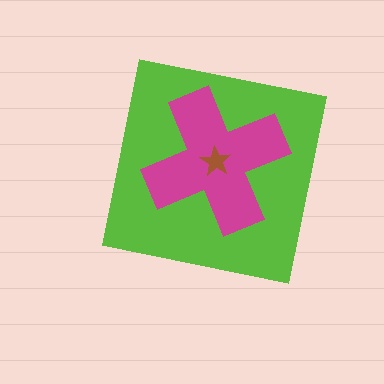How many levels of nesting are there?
3.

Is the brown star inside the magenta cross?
Yes.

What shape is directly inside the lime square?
The magenta cross.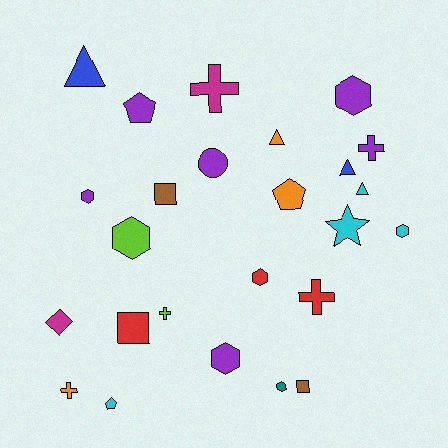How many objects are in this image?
There are 25 objects.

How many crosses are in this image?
There are 5 crosses.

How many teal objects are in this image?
There is 1 teal object.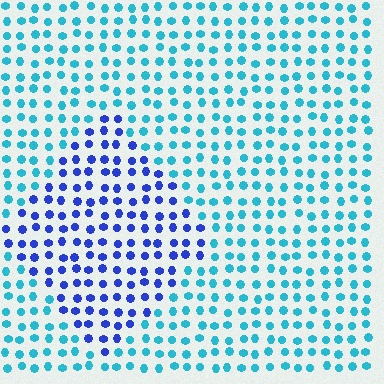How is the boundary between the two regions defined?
The boundary is defined purely by a slight shift in hue (about 45 degrees). Spacing, size, and orientation are identical on both sides.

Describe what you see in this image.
The image is filled with small cyan elements in a uniform arrangement. A diamond-shaped region is visible where the elements are tinted to a slightly different hue, forming a subtle color boundary.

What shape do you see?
I see a diamond.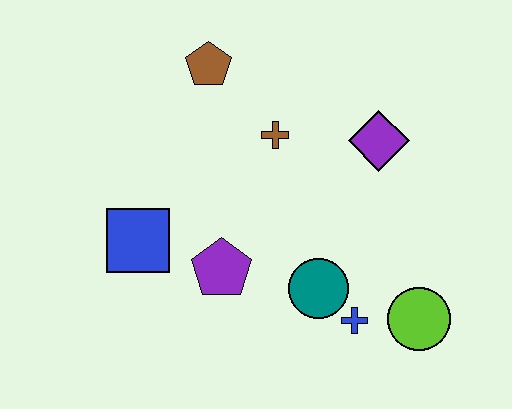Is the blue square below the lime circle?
No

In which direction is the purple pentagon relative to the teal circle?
The purple pentagon is to the left of the teal circle.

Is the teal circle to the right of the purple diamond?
No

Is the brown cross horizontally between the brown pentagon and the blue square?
No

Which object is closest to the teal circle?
The blue cross is closest to the teal circle.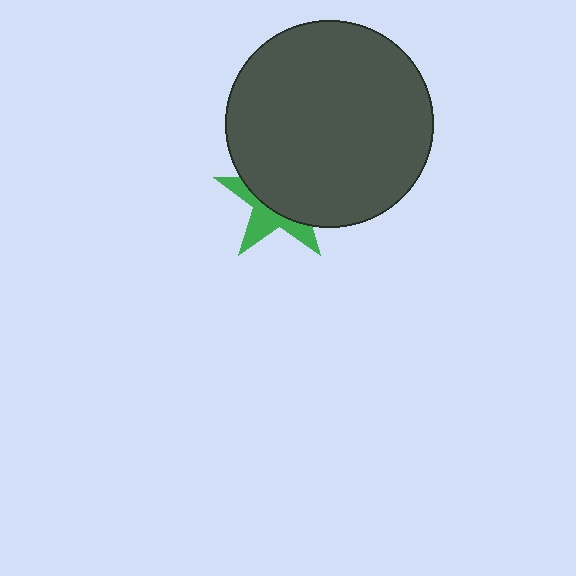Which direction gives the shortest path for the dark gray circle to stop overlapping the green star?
Moving up gives the shortest separation.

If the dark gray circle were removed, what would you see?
You would see the complete green star.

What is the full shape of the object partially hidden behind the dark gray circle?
The partially hidden object is a green star.